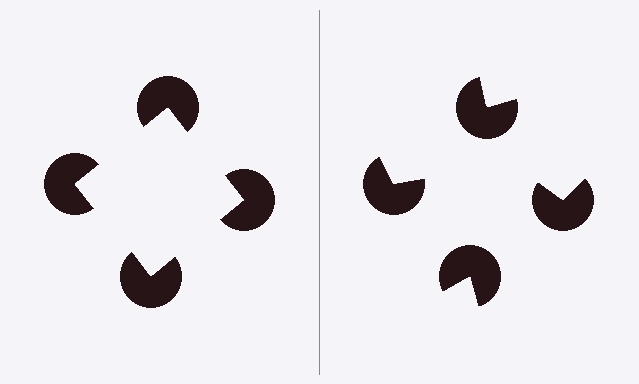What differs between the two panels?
The pac-man discs are positioned identically on both sides; only the wedge orientations differ. On the left they align to a square; on the right they are misaligned.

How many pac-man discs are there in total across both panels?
8 — 4 on each side.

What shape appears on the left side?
An illusory square.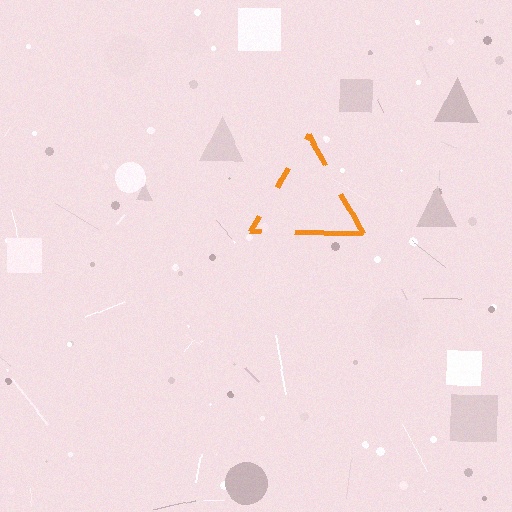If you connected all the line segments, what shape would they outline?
They would outline a triangle.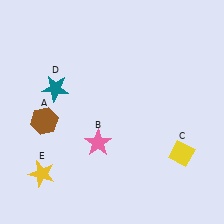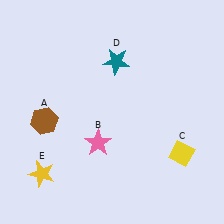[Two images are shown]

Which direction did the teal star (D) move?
The teal star (D) moved right.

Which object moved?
The teal star (D) moved right.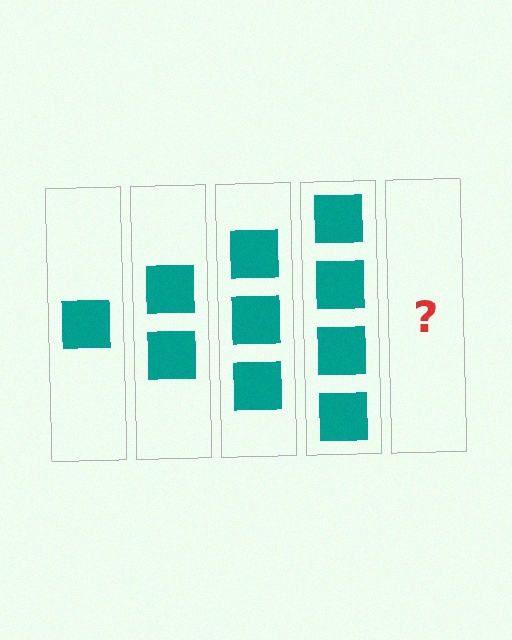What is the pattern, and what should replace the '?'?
The pattern is that each step adds one more square. The '?' should be 5 squares.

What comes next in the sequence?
The next element should be 5 squares.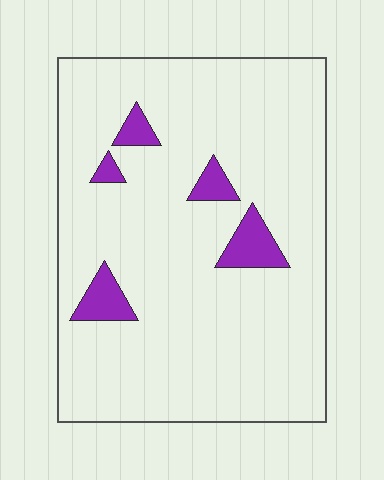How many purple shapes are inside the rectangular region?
5.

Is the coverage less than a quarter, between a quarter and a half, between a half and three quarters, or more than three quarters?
Less than a quarter.